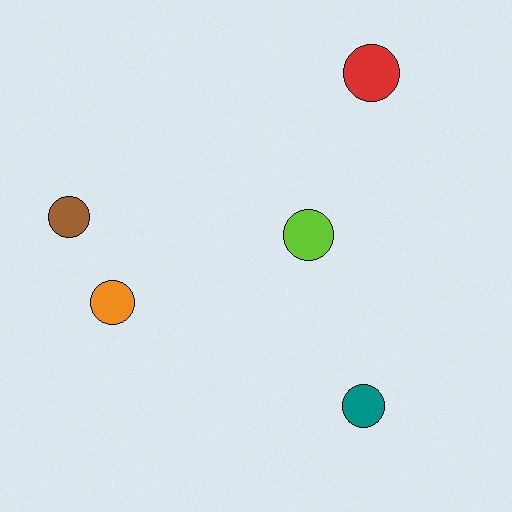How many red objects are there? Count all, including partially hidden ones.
There is 1 red object.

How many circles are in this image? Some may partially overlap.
There are 5 circles.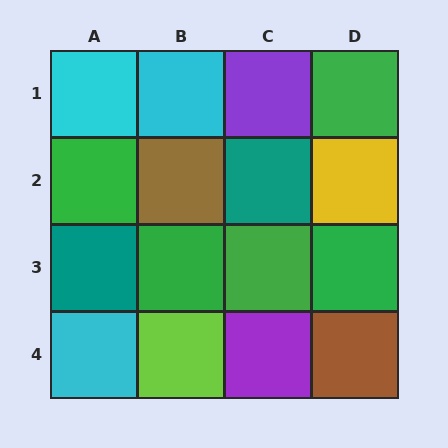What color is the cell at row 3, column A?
Teal.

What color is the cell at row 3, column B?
Green.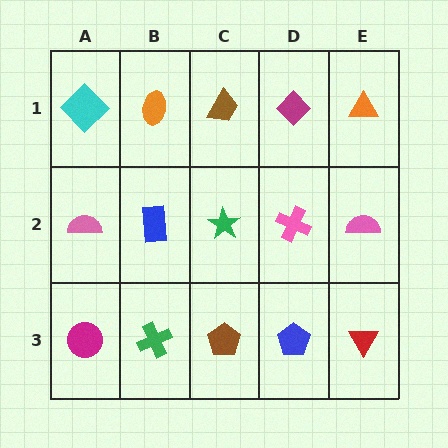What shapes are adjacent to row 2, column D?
A magenta diamond (row 1, column D), a blue pentagon (row 3, column D), a green star (row 2, column C), a pink semicircle (row 2, column E).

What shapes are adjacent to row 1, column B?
A blue rectangle (row 2, column B), a cyan diamond (row 1, column A), a brown trapezoid (row 1, column C).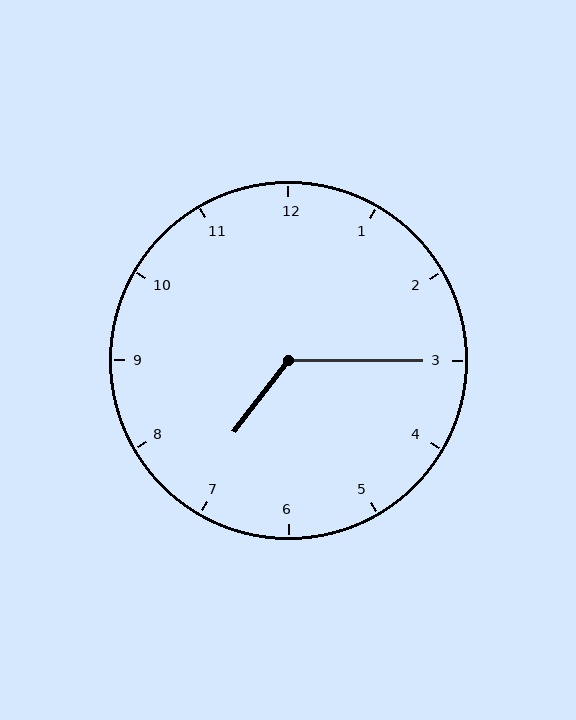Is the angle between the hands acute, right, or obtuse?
It is obtuse.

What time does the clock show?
7:15.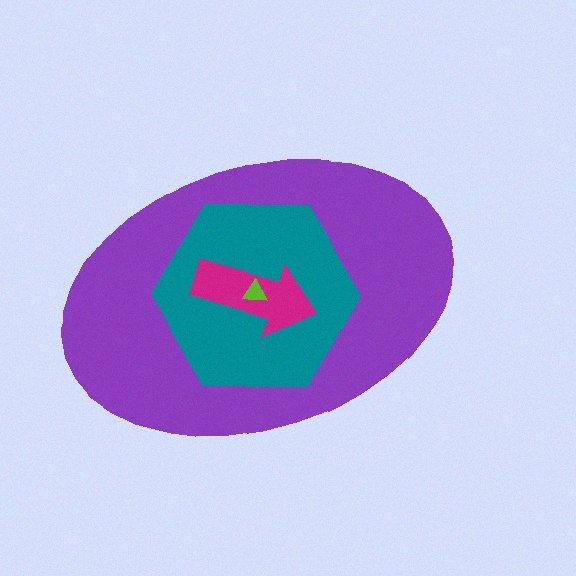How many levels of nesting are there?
4.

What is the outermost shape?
The purple ellipse.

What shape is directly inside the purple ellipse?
The teal hexagon.